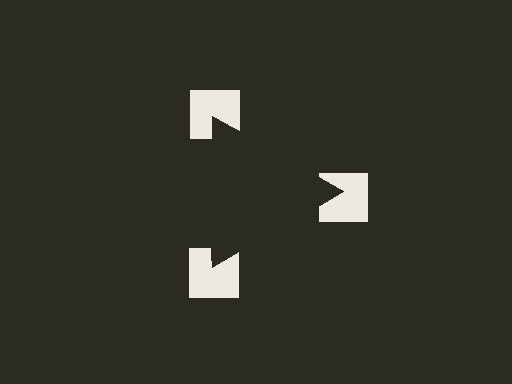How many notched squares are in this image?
There are 3 — one at each vertex of the illusory triangle.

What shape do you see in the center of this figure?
An illusory triangle — its edges are inferred from the aligned wedge cuts in the notched squares, not physically drawn.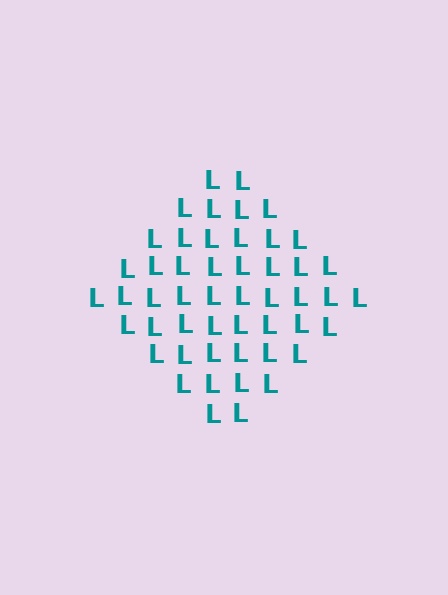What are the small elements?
The small elements are letter L's.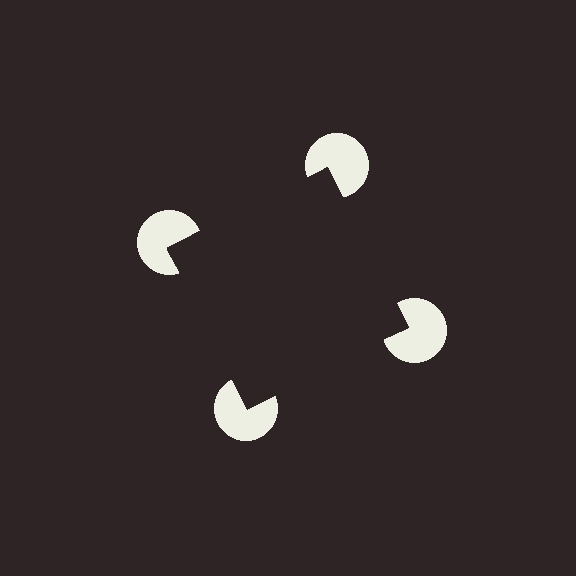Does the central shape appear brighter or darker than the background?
It typically appears slightly darker than the background, even though no actual brightness change is drawn.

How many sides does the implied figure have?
4 sides.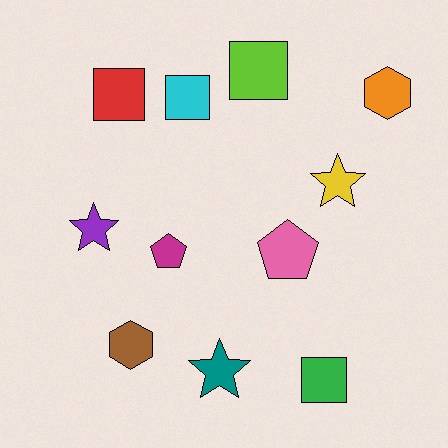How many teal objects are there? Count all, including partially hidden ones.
There is 1 teal object.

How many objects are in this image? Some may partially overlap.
There are 11 objects.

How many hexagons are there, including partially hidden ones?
There are 2 hexagons.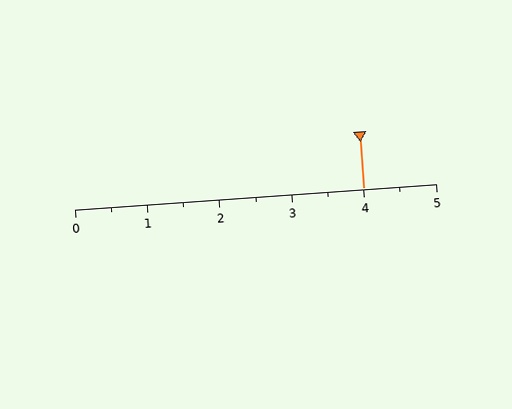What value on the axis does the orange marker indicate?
The marker indicates approximately 4.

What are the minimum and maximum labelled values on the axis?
The axis runs from 0 to 5.